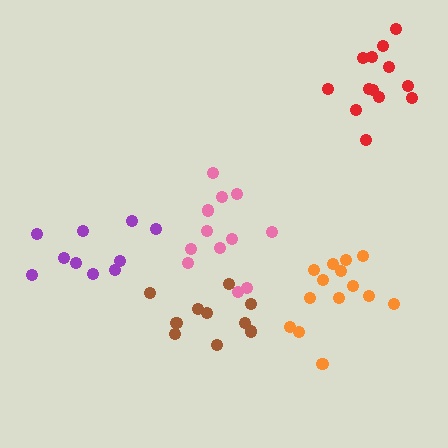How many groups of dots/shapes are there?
There are 5 groups.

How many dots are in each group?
Group 1: 10 dots, Group 2: 12 dots, Group 3: 14 dots, Group 4: 10 dots, Group 5: 13 dots (59 total).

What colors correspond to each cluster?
The clusters are colored: purple, pink, orange, brown, red.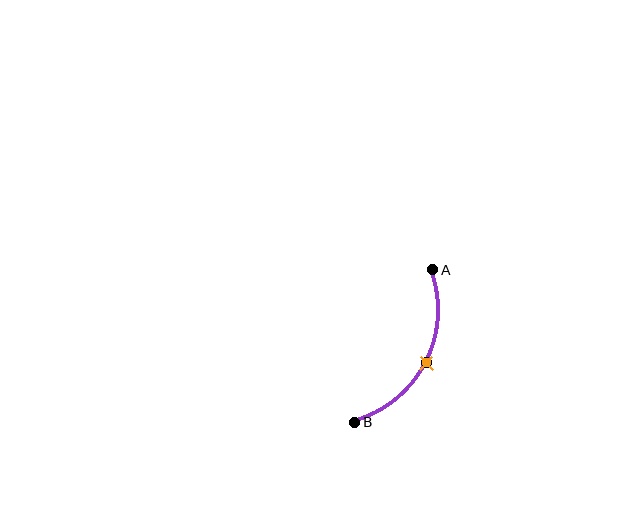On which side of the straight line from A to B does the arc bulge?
The arc bulges to the right of the straight line connecting A and B.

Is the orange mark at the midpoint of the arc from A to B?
Yes. The orange mark lies on the arc at equal arc-length from both A and B — it is the arc midpoint.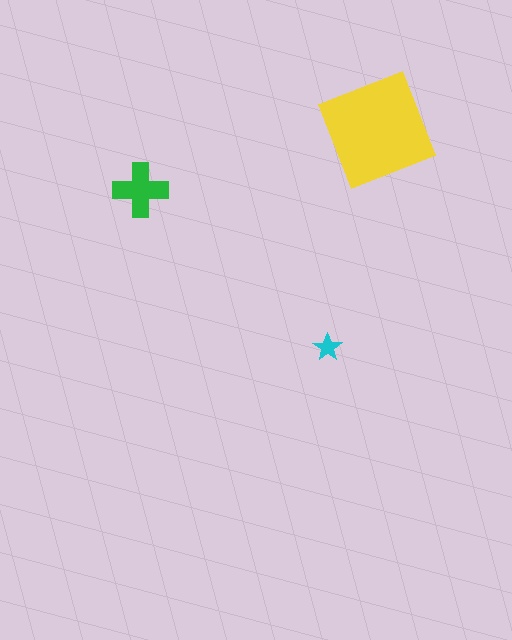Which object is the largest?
The yellow square.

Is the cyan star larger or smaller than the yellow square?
Smaller.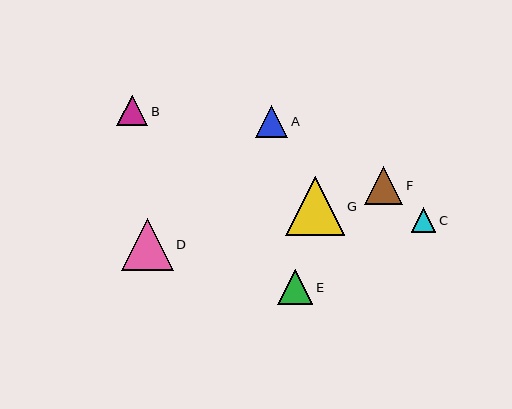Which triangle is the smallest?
Triangle C is the smallest with a size of approximately 25 pixels.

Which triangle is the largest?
Triangle G is the largest with a size of approximately 58 pixels.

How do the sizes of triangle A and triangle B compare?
Triangle A and triangle B are approximately the same size.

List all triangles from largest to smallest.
From largest to smallest: G, D, F, E, A, B, C.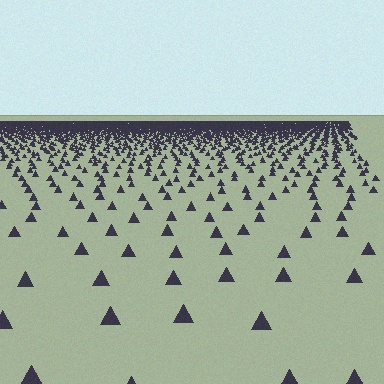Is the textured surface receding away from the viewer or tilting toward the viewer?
The surface is receding away from the viewer. Texture elements get smaller and denser toward the top.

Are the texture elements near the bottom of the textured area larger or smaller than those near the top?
Larger. Near the bottom, elements are closer to the viewer and appear at a bigger on-screen size.